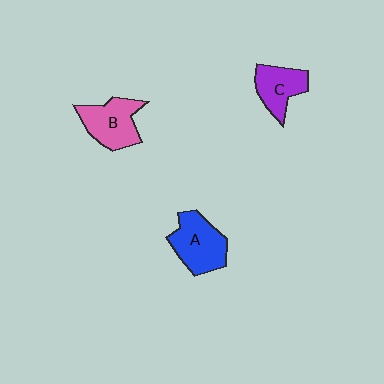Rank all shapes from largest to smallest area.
From largest to smallest: A (blue), B (pink), C (purple).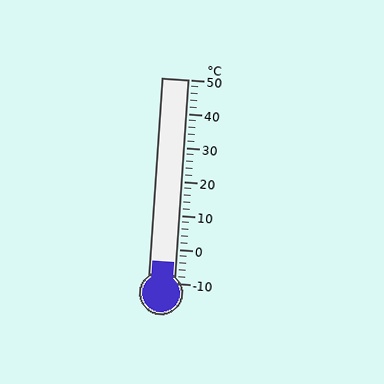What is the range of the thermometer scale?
The thermometer scale ranges from -10°C to 50°C.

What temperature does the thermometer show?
The thermometer shows approximately -4°C.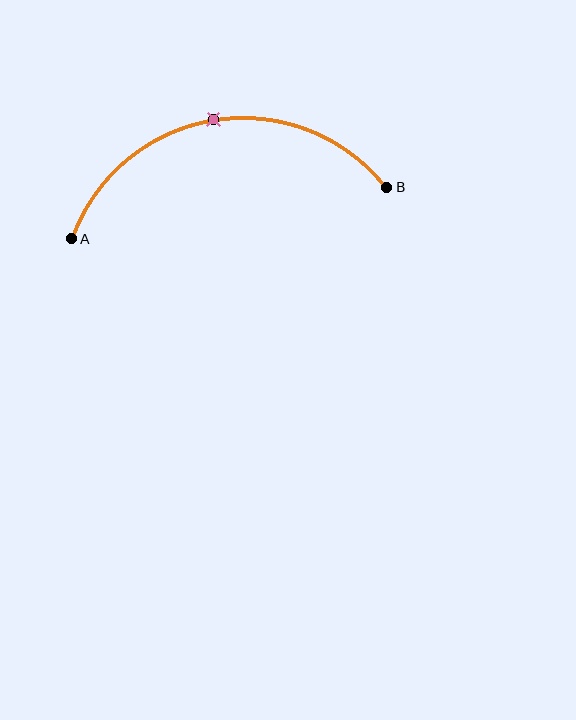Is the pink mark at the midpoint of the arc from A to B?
Yes. The pink mark lies on the arc at equal arc-length from both A and B — it is the arc midpoint.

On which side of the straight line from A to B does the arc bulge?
The arc bulges above the straight line connecting A and B.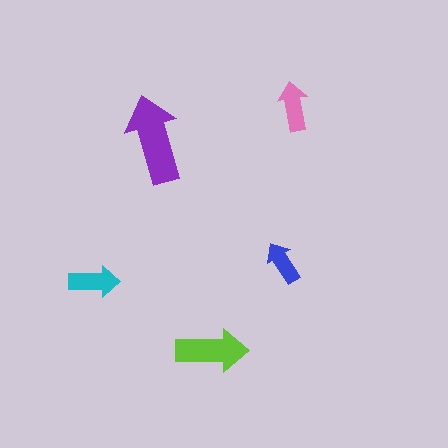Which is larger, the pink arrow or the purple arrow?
The purple one.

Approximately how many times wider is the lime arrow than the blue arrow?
About 1.5 times wider.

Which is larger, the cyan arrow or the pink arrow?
The cyan one.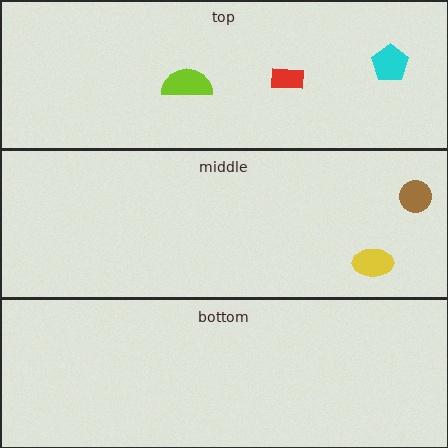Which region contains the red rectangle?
The top region.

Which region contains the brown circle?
The middle region.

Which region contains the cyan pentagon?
The top region.